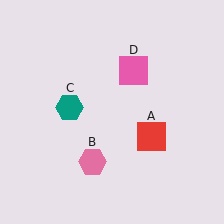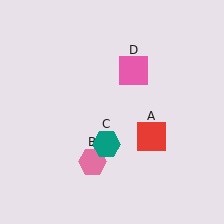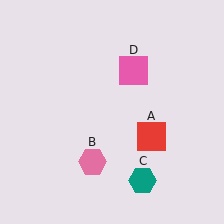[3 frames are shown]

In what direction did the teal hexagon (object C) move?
The teal hexagon (object C) moved down and to the right.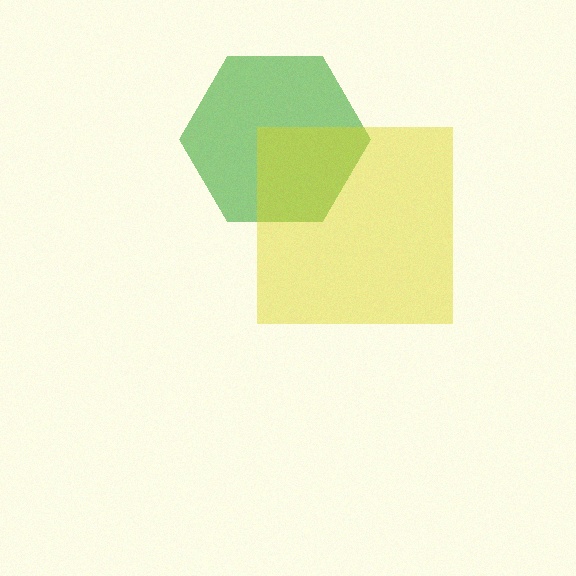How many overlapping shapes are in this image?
There are 2 overlapping shapes in the image.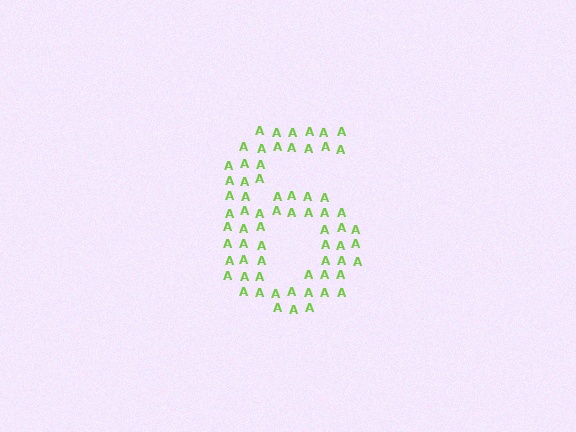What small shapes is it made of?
It is made of small letter A's.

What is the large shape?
The large shape is the digit 6.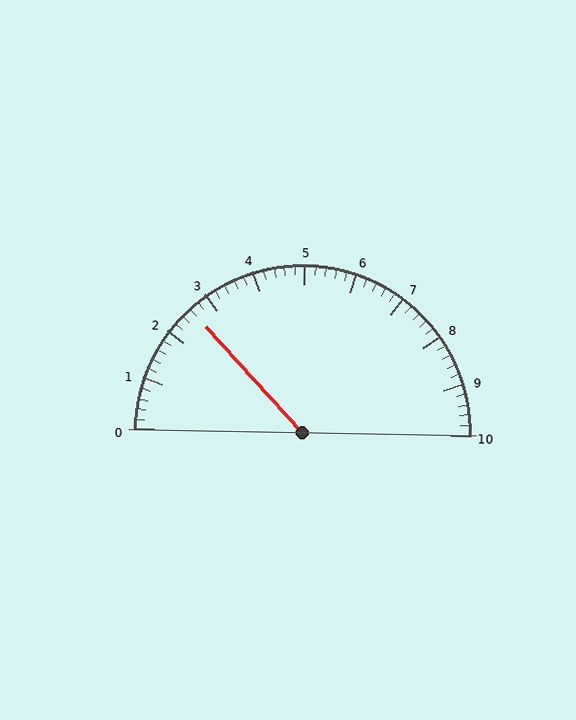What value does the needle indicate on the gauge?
The needle indicates approximately 2.6.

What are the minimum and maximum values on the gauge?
The gauge ranges from 0 to 10.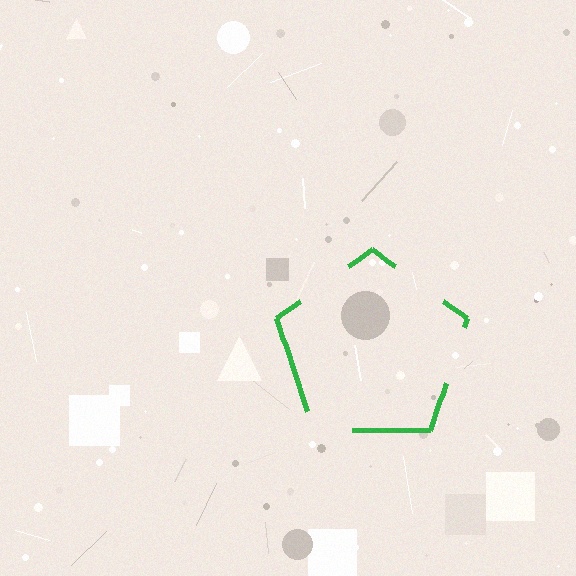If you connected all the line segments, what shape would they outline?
They would outline a pentagon.